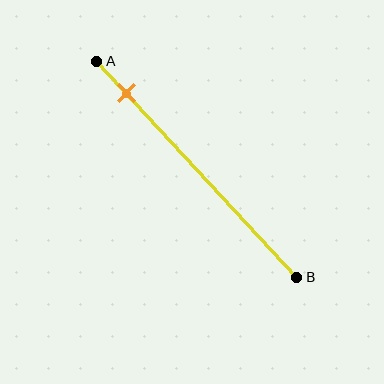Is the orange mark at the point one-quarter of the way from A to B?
No, the mark is at about 15% from A, not at the 25% one-quarter point.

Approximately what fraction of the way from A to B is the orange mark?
The orange mark is approximately 15% of the way from A to B.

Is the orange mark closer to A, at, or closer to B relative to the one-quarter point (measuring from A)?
The orange mark is closer to point A than the one-quarter point of segment AB.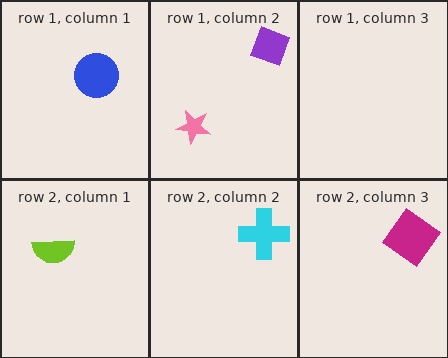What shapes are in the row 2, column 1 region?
The lime semicircle.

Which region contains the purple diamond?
The row 1, column 2 region.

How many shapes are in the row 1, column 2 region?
2.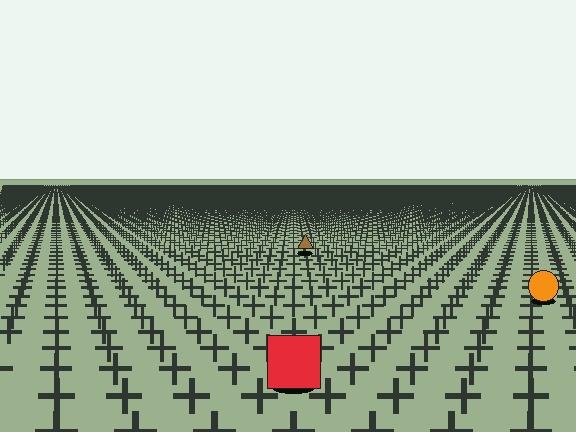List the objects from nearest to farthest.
From nearest to farthest: the red square, the orange circle, the brown triangle.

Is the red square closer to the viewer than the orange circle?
Yes. The red square is closer — you can tell from the texture gradient: the ground texture is coarser near it.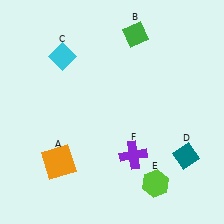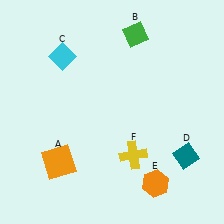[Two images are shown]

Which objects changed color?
E changed from lime to orange. F changed from purple to yellow.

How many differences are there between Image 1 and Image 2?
There are 2 differences between the two images.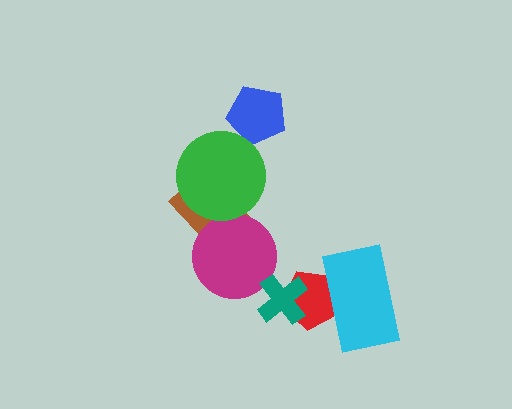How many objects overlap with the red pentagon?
2 objects overlap with the red pentagon.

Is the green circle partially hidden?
No, no other shape covers it.